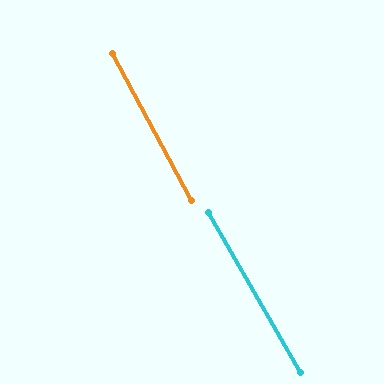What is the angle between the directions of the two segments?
Approximately 2 degrees.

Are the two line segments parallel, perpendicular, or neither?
Parallel — their directions differ by only 1.7°.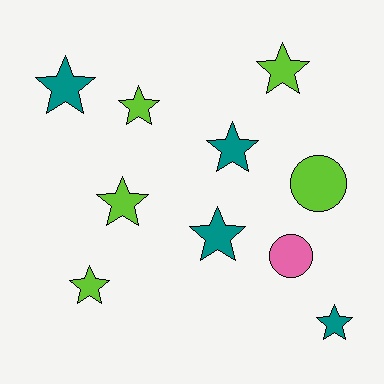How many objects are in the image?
There are 10 objects.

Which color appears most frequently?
Lime, with 5 objects.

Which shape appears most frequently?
Star, with 8 objects.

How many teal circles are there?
There are no teal circles.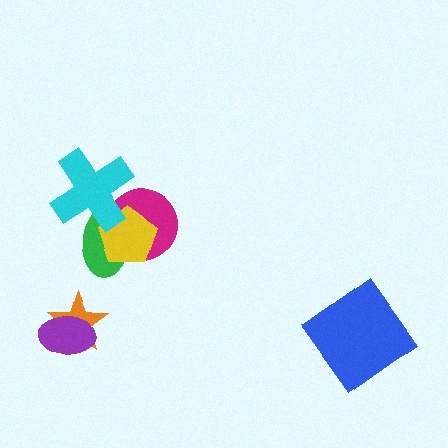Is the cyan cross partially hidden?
No, no other shape covers it.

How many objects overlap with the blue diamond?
0 objects overlap with the blue diamond.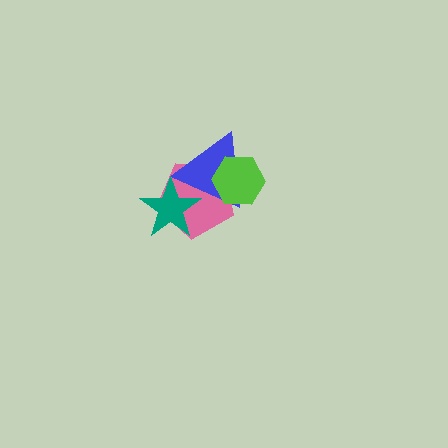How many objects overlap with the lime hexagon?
2 objects overlap with the lime hexagon.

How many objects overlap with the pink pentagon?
3 objects overlap with the pink pentagon.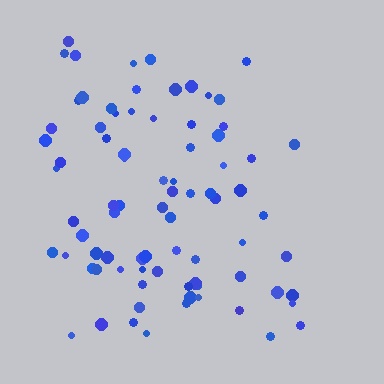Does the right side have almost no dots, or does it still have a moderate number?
Still a moderate number, just noticeably fewer than the left.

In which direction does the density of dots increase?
From right to left, with the left side densest.